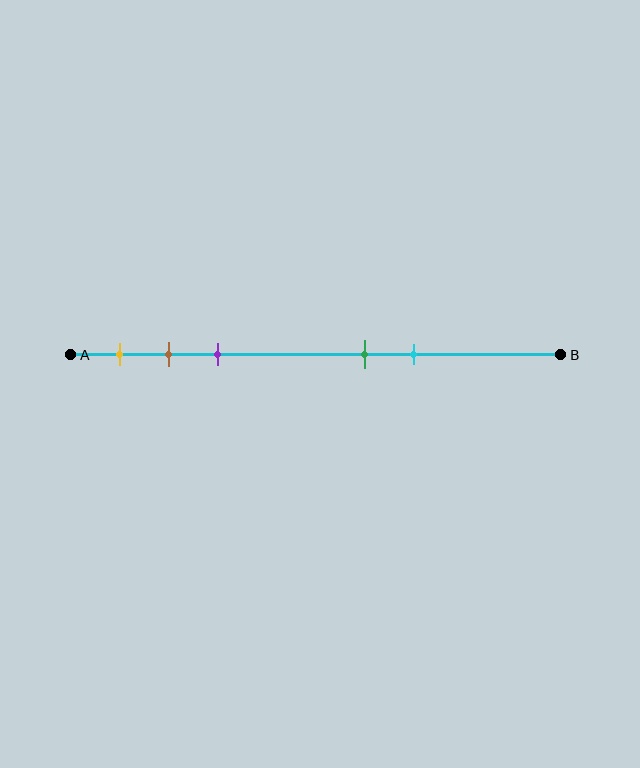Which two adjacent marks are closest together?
The brown and purple marks are the closest adjacent pair.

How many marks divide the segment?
There are 5 marks dividing the segment.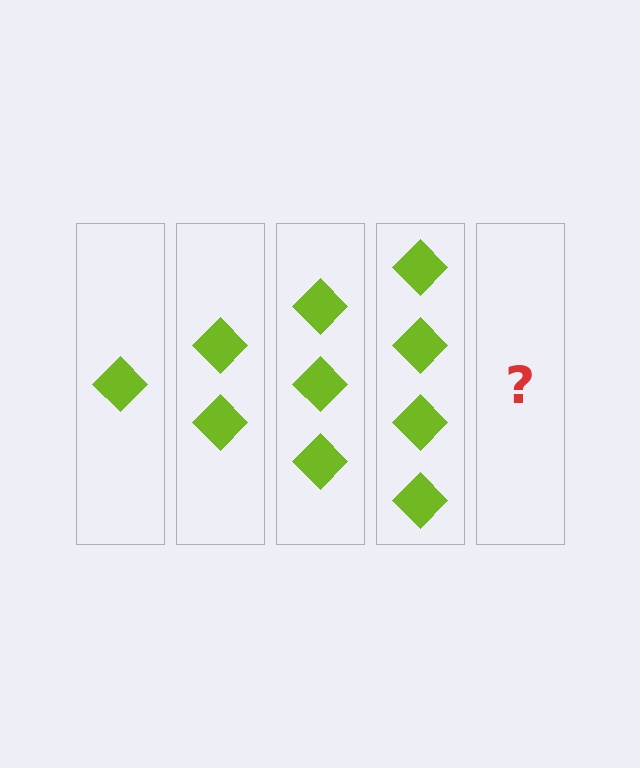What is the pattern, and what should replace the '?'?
The pattern is that each step adds one more diamond. The '?' should be 5 diamonds.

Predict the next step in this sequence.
The next step is 5 diamonds.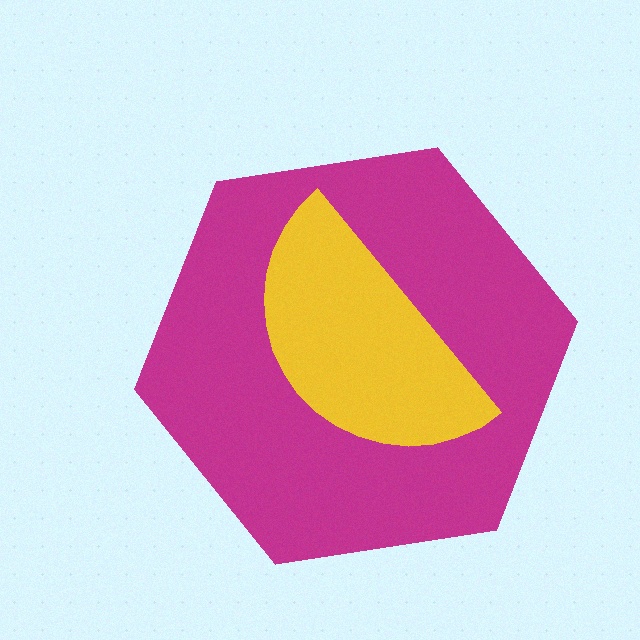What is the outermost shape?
The magenta hexagon.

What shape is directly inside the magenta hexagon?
The yellow semicircle.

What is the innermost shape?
The yellow semicircle.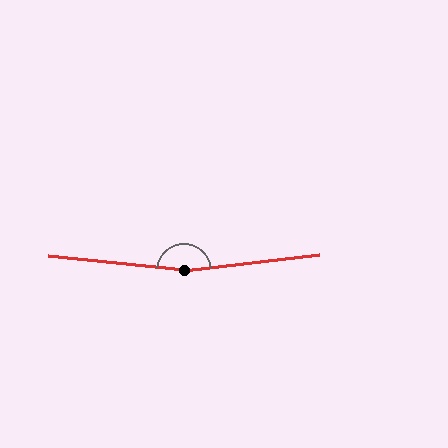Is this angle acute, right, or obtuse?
It is obtuse.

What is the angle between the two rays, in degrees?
Approximately 167 degrees.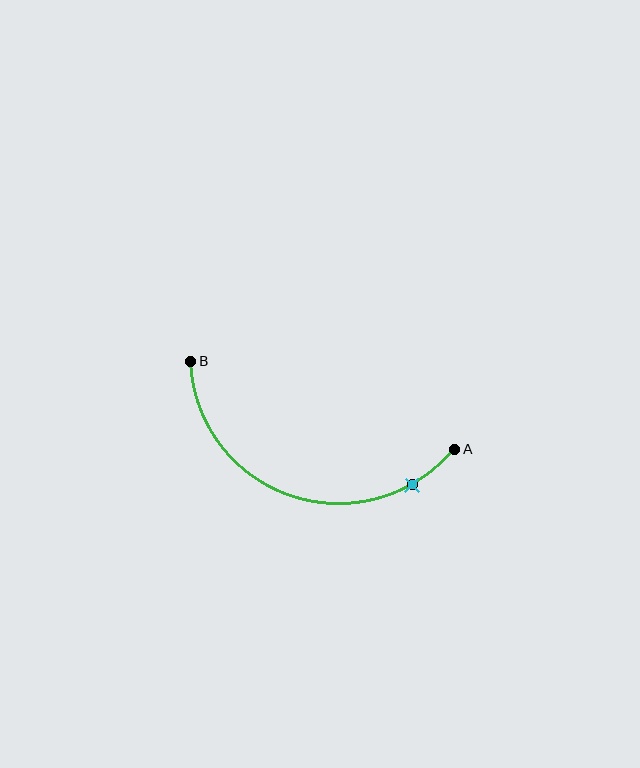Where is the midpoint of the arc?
The arc midpoint is the point on the curve farthest from the straight line joining A and B. It sits below that line.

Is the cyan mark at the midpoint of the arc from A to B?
No. The cyan mark lies on the arc but is closer to endpoint A. The arc midpoint would be at the point on the curve equidistant along the arc from both A and B.